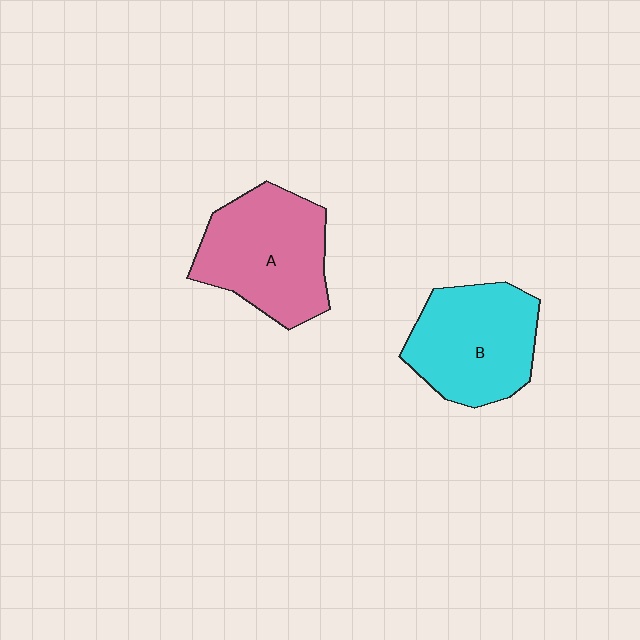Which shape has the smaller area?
Shape B (cyan).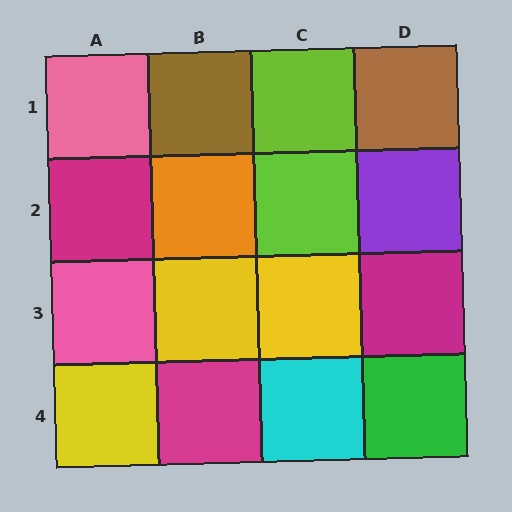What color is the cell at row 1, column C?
Lime.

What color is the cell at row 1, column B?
Brown.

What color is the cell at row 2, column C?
Lime.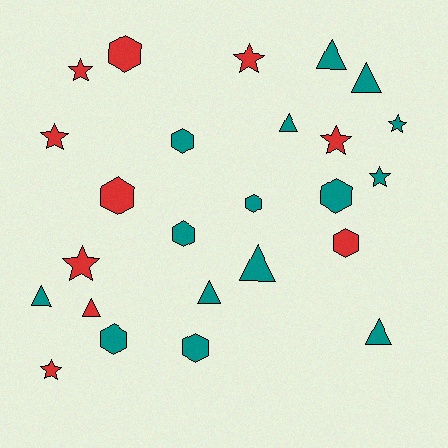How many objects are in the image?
There are 25 objects.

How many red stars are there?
There are 6 red stars.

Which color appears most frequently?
Teal, with 15 objects.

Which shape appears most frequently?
Hexagon, with 9 objects.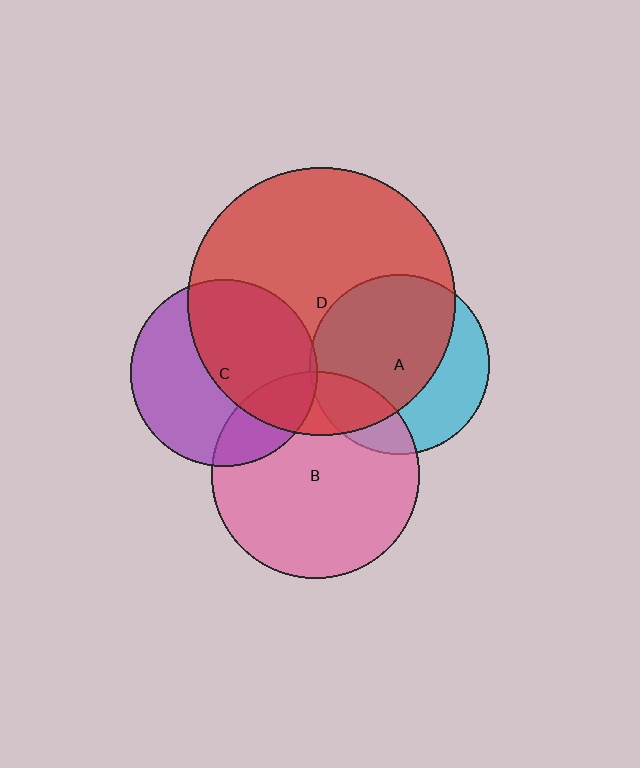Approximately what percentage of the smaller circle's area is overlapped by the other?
Approximately 65%.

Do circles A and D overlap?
Yes.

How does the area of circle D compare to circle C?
Approximately 2.0 times.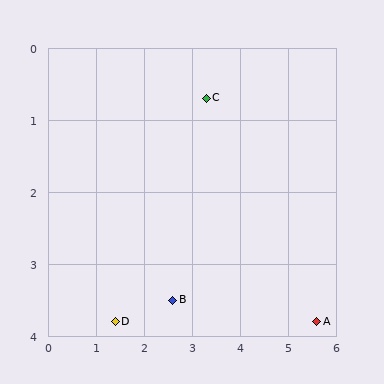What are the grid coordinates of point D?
Point D is at approximately (1.4, 3.8).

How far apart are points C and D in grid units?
Points C and D are about 3.6 grid units apart.